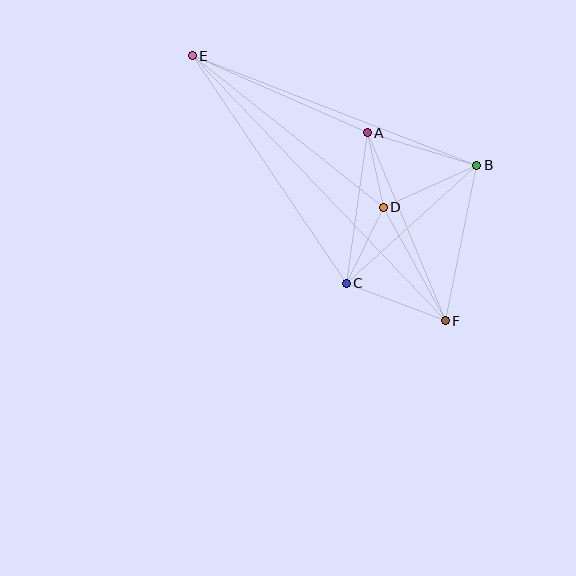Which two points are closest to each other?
Points A and D are closest to each other.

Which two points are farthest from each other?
Points E and F are farthest from each other.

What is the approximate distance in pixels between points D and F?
The distance between D and F is approximately 129 pixels.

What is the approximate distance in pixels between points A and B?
The distance between A and B is approximately 114 pixels.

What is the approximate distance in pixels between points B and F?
The distance between B and F is approximately 159 pixels.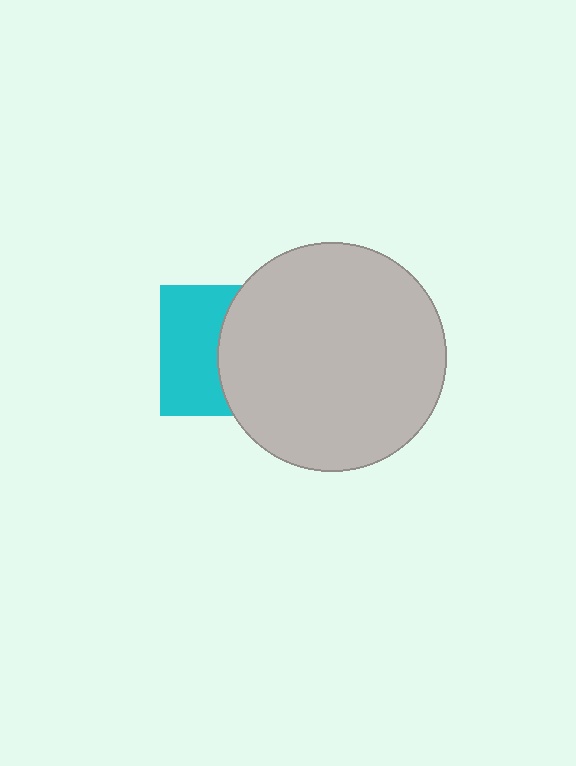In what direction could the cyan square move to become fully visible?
The cyan square could move left. That would shift it out from behind the light gray circle entirely.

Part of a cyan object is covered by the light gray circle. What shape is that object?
It is a square.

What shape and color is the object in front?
The object in front is a light gray circle.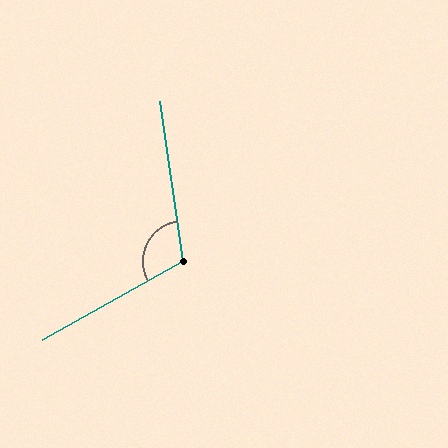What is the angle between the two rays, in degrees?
Approximately 111 degrees.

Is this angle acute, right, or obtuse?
It is obtuse.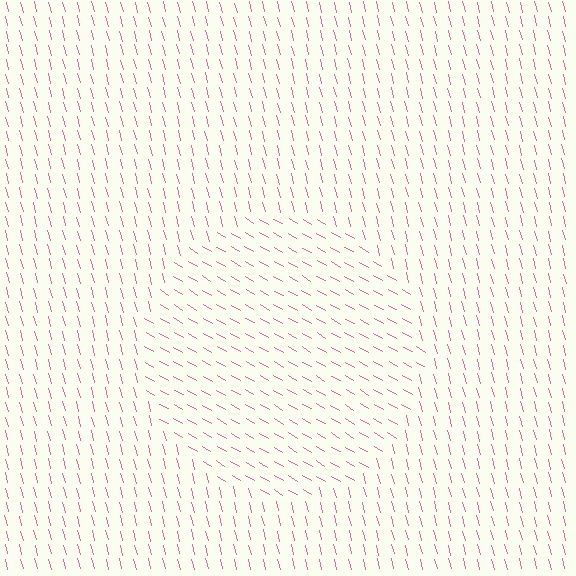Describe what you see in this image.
The image is filled with small pink line segments. A circle region in the image has lines oriented differently from the surrounding lines, creating a visible texture boundary.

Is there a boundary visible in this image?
Yes, there is a texture boundary formed by a change in line orientation.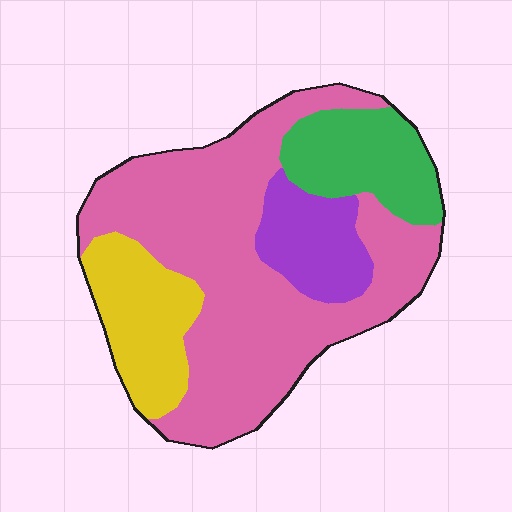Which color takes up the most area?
Pink, at roughly 60%.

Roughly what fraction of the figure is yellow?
Yellow takes up about one sixth (1/6) of the figure.